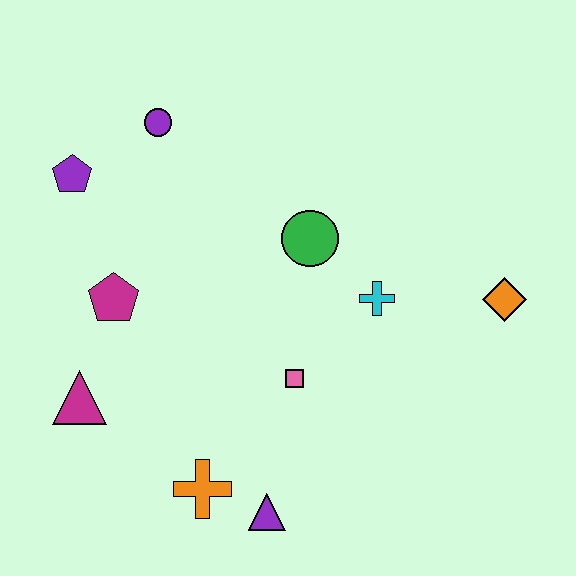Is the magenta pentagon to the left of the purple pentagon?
No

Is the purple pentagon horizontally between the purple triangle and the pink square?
No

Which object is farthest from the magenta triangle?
The orange diamond is farthest from the magenta triangle.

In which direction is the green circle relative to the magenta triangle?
The green circle is to the right of the magenta triangle.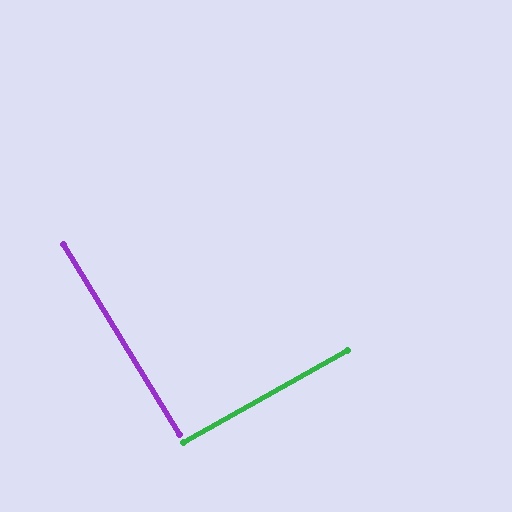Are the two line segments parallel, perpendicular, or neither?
Perpendicular — they meet at approximately 88°.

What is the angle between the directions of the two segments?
Approximately 88 degrees.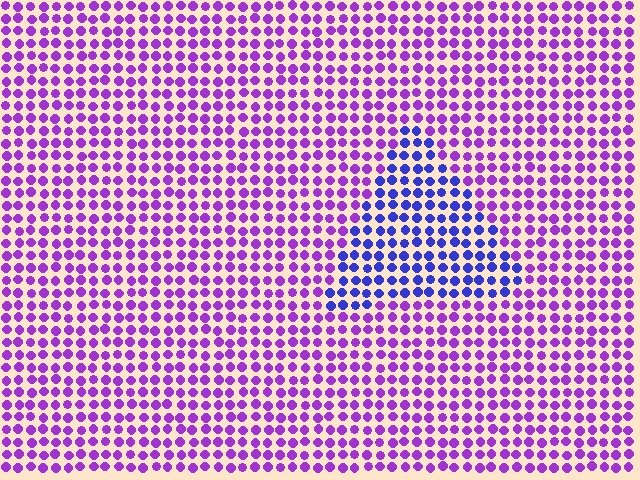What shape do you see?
I see a triangle.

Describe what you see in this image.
The image is filled with small purple elements in a uniform arrangement. A triangle-shaped region is visible where the elements are tinted to a slightly different hue, forming a subtle color boundary.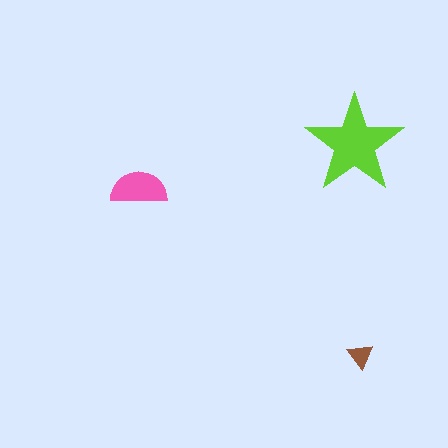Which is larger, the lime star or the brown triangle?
The lime star.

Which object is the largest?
The lime star.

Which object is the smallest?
The brown triangle.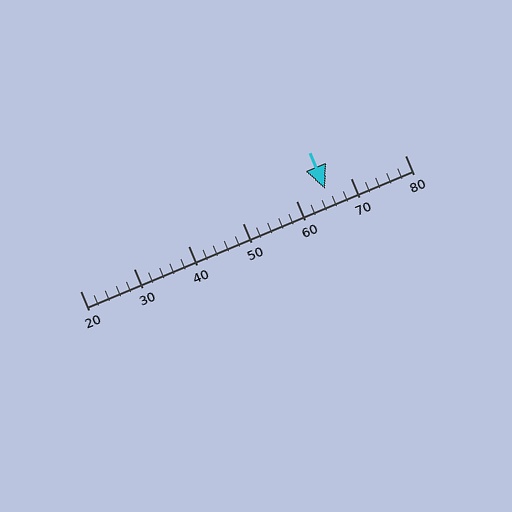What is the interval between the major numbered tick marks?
The major tick marks are spaced 10 units apart.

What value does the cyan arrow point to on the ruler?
The cyan arrow points to approximately 65.